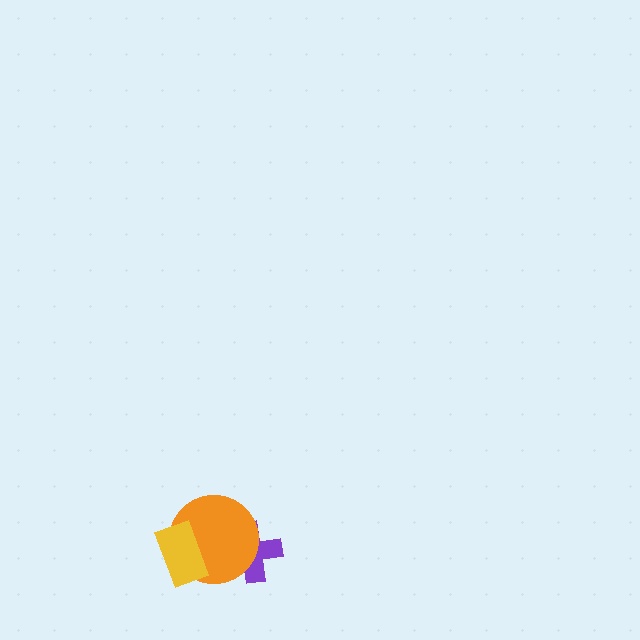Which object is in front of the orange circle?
The yellow rectangle is in front of the orange circle.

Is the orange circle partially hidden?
Yes, it is partially covered by another shape.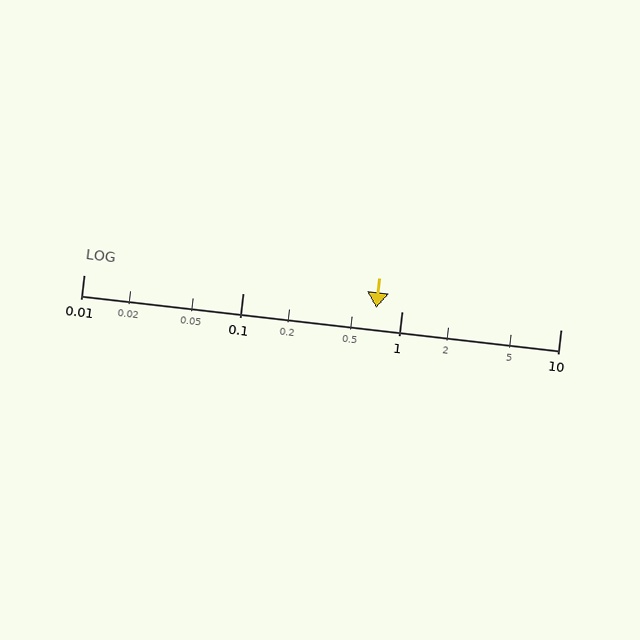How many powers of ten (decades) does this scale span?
The scale spans 3 decades, from 0.01 to 10.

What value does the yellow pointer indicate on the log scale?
The pointer indicates approximately 0.69.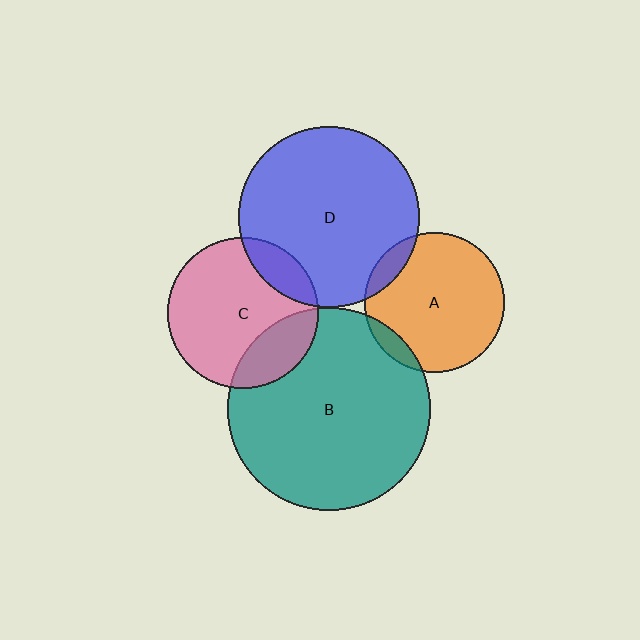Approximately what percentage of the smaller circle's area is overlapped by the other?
Approximately 15%.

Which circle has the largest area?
Circle B (teal).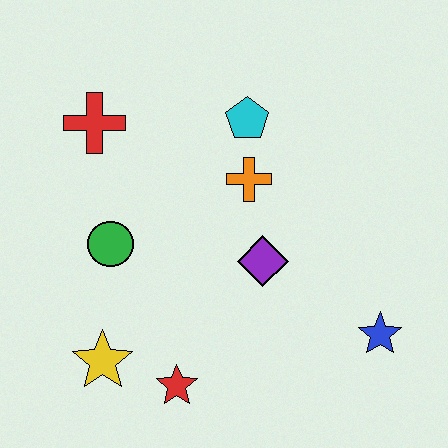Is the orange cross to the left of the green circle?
No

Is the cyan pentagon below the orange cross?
No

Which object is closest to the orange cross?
The cyan pentagon is closest to the orange cross.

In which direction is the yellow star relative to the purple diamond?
The yellow star is to the left of the purple diamond.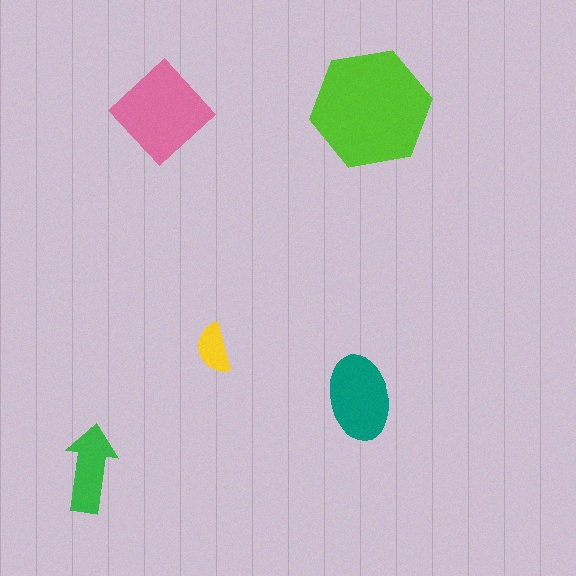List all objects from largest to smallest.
The lime hexagon, the pink diamond, the teal ellipse, the green arrow, the yellow semicircle.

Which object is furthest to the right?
The lime hexagon is rightmost.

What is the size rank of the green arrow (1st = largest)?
4th.